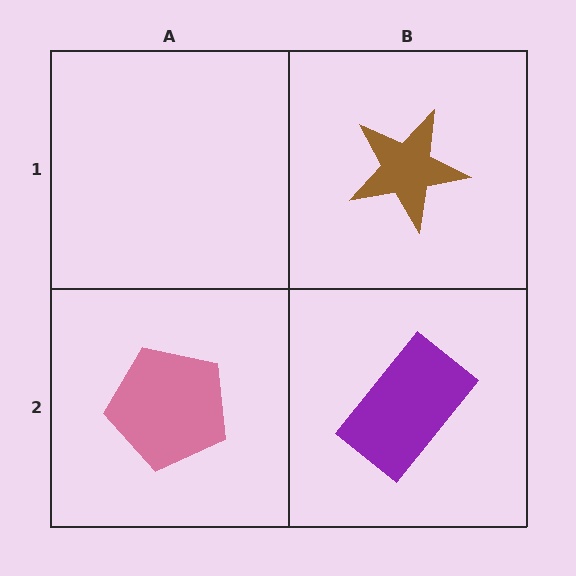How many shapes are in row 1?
1 shape.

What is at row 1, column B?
A brown star.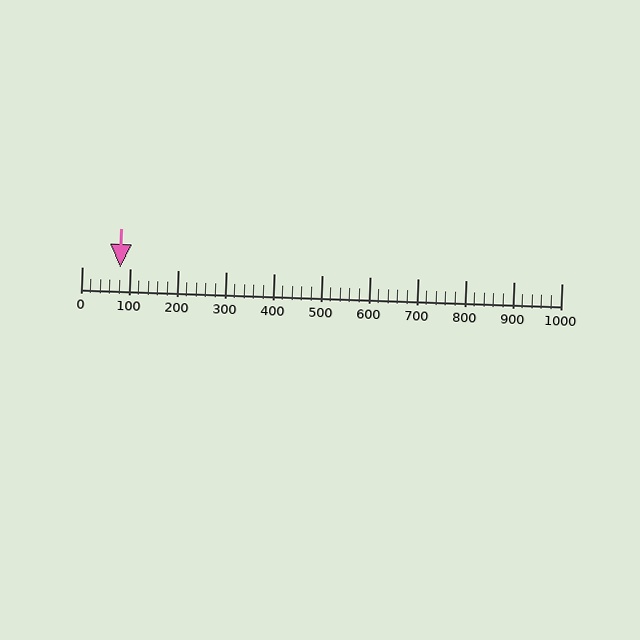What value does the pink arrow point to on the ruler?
The pink arrow points to approximately 80.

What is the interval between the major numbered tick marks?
The major tick marks are spaced 100 units apart.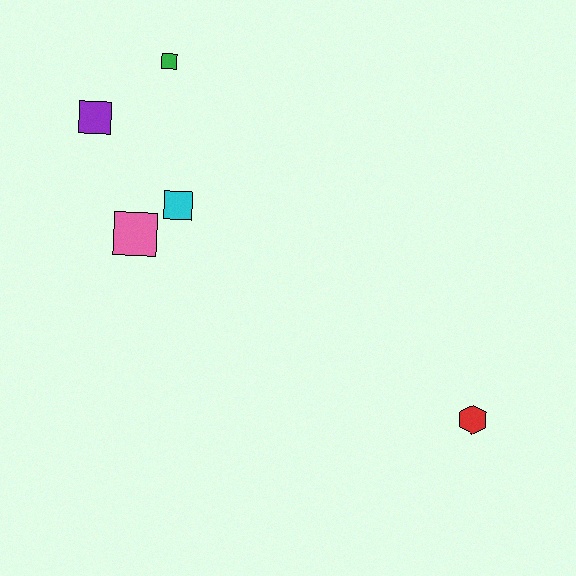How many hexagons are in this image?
There is 1 hexagon.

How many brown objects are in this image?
There are no brown objects.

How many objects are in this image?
There are 5 objects.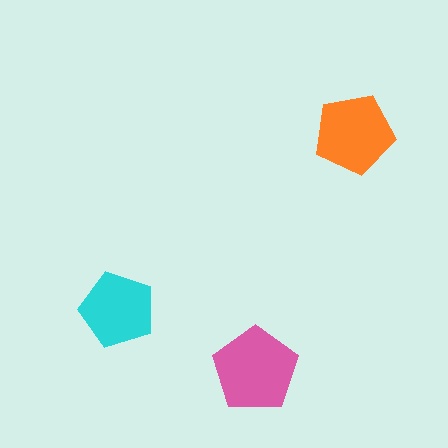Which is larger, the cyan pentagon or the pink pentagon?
The pink one.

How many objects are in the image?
There are 3 objects in the image.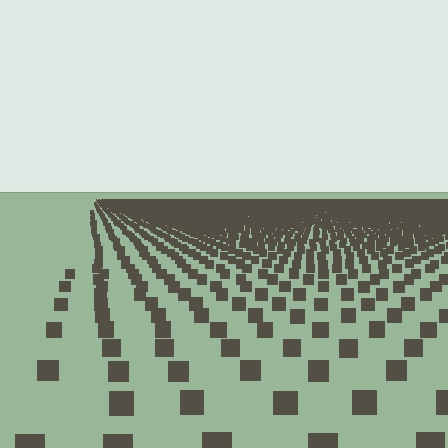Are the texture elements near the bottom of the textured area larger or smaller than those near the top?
Larger. Near the bottom, elements are closer to the viewer and appear at a bigger on-screen size.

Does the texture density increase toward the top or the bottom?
Density increases toward the top.